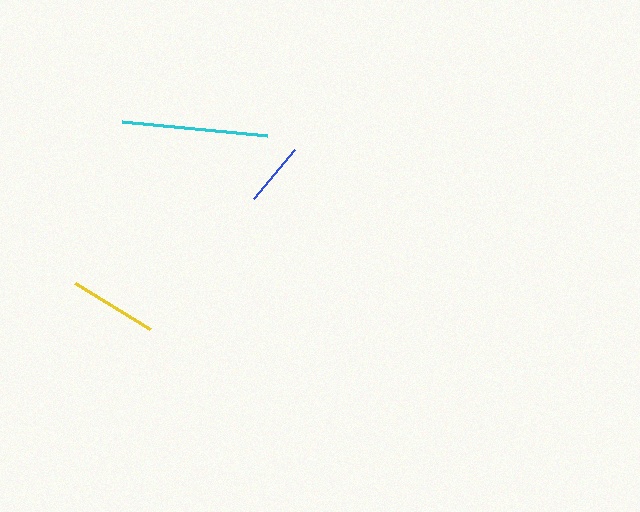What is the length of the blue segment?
The blue segment is approximately 64 pixels long.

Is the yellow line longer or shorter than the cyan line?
The cyan line is longer than the yellow line.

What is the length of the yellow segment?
The yellow segment is approximately 89 pixels long.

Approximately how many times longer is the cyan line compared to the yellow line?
The cyan line is approximately 1.6 times the length of the yellow line.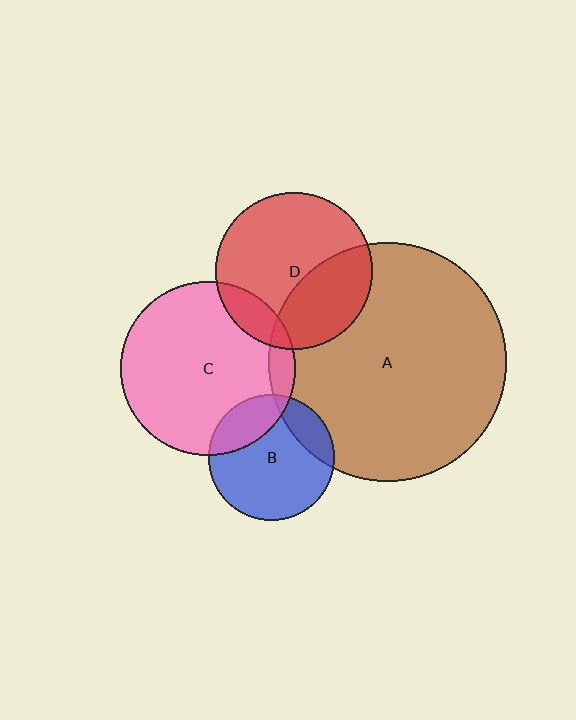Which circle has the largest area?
Circle A (brown).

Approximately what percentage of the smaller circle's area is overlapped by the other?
Approximately 35%.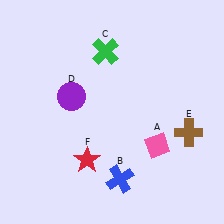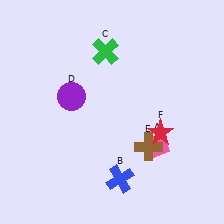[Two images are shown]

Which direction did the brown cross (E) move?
The brown cross (E) moved left.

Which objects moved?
The objects that moved are: the brown cross (E), the red star (F).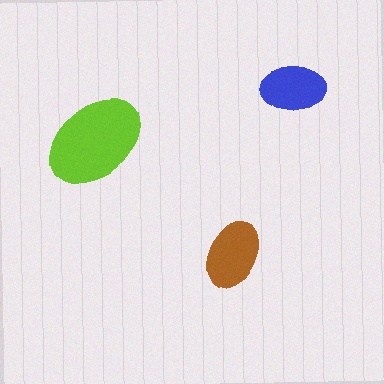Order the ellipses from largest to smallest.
the lime one, the brown one, the blue one.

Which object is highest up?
The blue ellipse is topmost.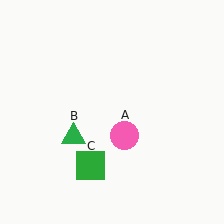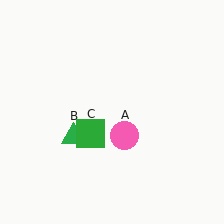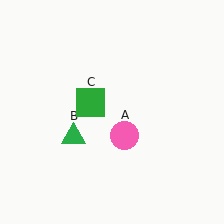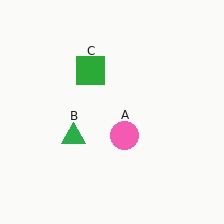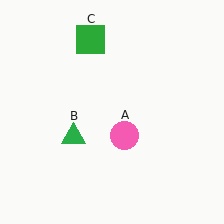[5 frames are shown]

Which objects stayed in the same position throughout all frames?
Pink circle (object A) and green triangle (object B) remained stationary.